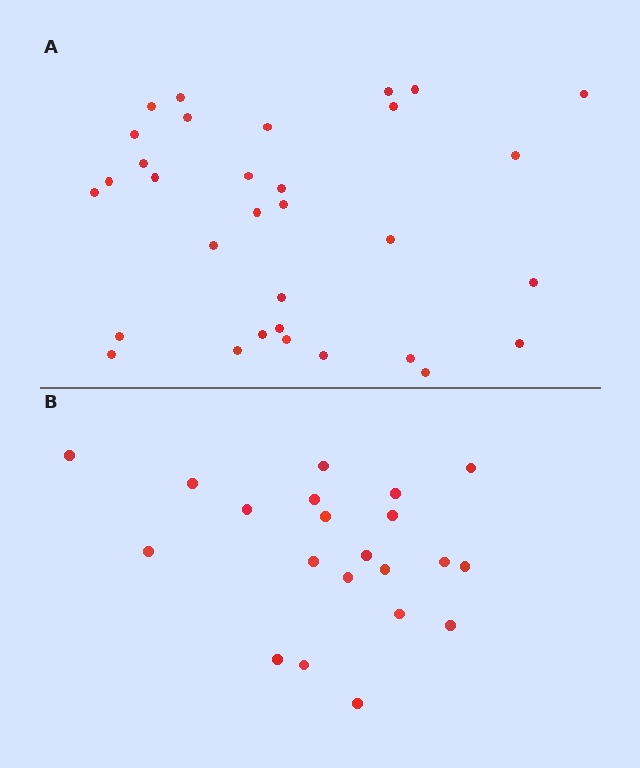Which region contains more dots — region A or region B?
Region A (the top region) has more dots.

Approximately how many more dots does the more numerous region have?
Region A has roughly 12 or so more dots than region B.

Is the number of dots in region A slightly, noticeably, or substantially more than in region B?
Region A has substantially more. The ratio is roughly 1.5 to 1.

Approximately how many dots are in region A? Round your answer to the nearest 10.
About 30 dots. (The exact count is 32, which rounds to 30.)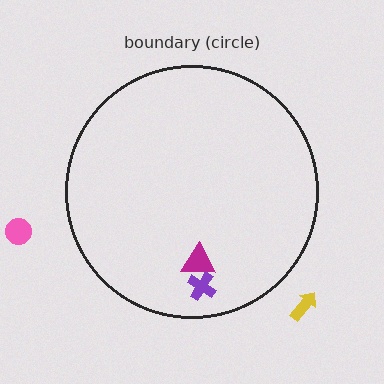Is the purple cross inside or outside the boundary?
Inside.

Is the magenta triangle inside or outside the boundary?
Inside.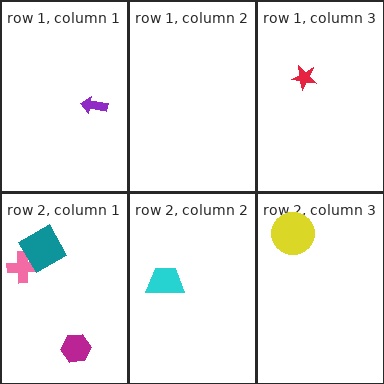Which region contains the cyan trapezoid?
The row 2, column 2 region.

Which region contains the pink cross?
The row 2, column 1 region.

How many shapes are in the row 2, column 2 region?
1.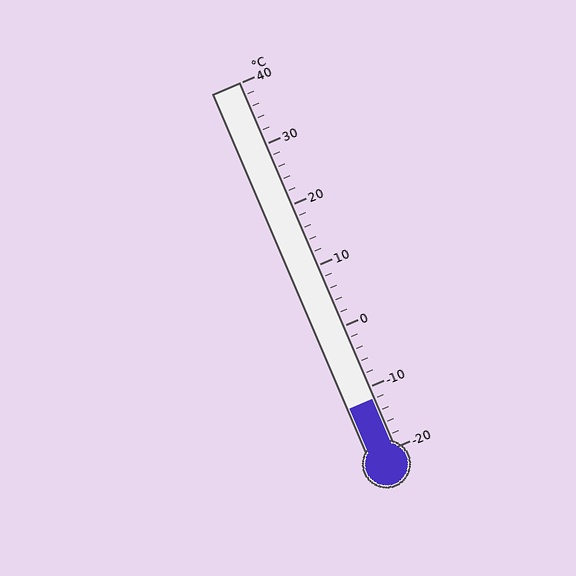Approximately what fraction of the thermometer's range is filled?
The thermometer is filled to approximately 15% of its range.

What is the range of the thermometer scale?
The thermometer scale ranges from -20°C to 40°C.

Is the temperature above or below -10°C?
The temperature is below -10°C.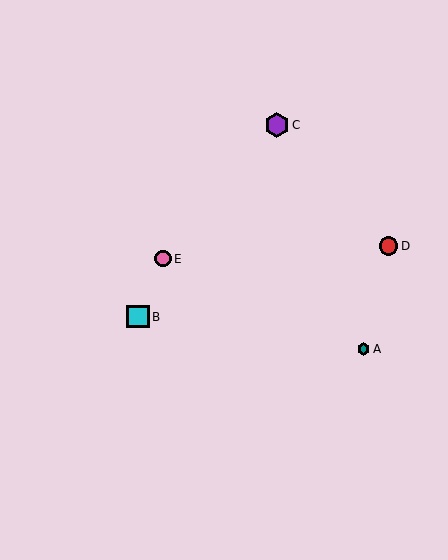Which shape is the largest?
The purple hexagon (labeled C) is the largest.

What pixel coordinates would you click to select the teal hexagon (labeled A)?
Click at (364, 349) to select the teal hexagon A.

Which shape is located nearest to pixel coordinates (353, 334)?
The teal hexagon (labeled A) at (364, 349) is nearest to that location.